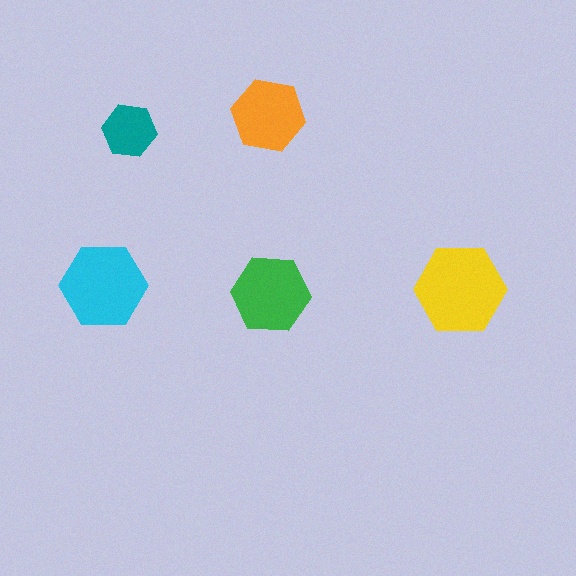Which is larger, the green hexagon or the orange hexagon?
The green one.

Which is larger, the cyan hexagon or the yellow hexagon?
The yellow one.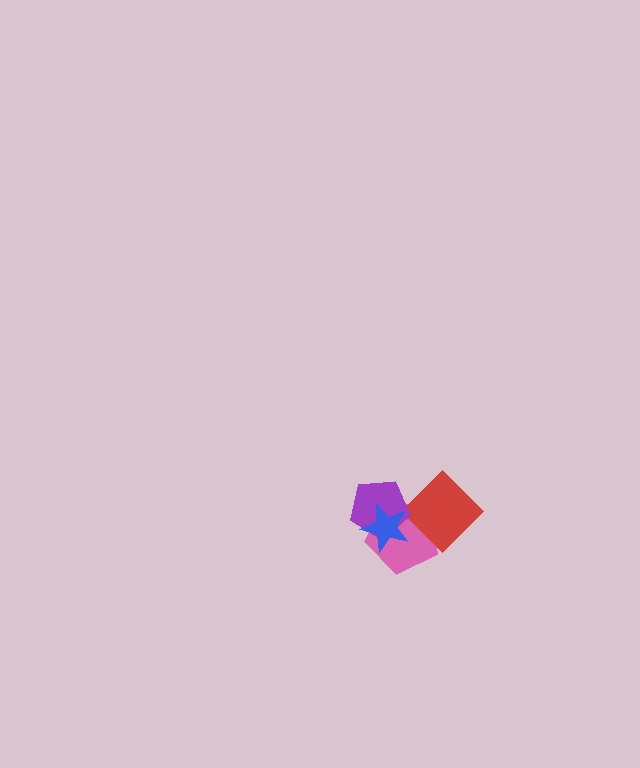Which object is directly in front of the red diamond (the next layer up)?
The purple pentagon is directly in front of the red diamond.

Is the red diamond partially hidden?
Yes, it is partially covered by another shape.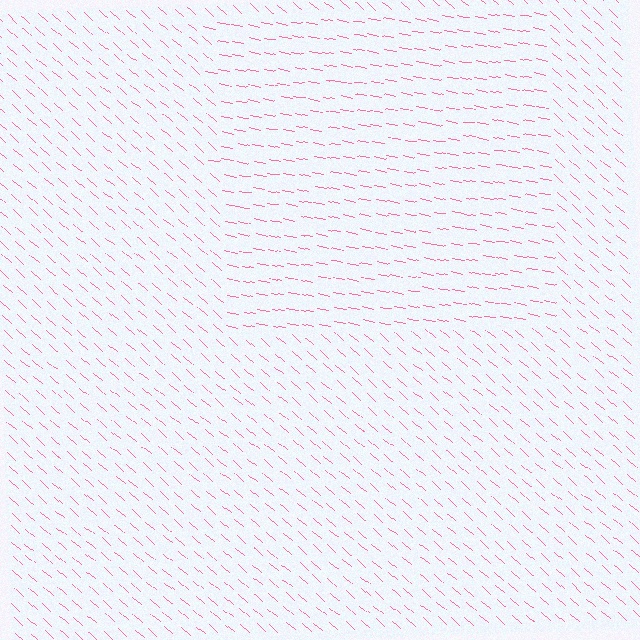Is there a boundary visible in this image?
Yes, there is a texture boundary formed by a change in line orientation.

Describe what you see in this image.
The image is filled with small pink line segments. A rectangle region in the image has lines oriented differently from the surrounding lines, creating a visible texture boundary.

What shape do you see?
I see a rectangle.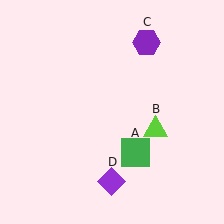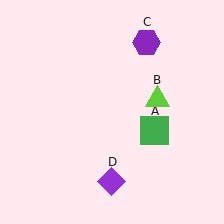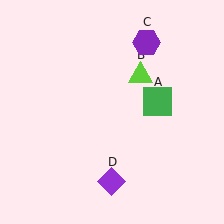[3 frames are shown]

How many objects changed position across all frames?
2 objects changed position: green square (object A), lime triangle (object B).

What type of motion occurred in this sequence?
The green square (object A), lime triangle (object B) rotated counterclockwise around the center of the scene.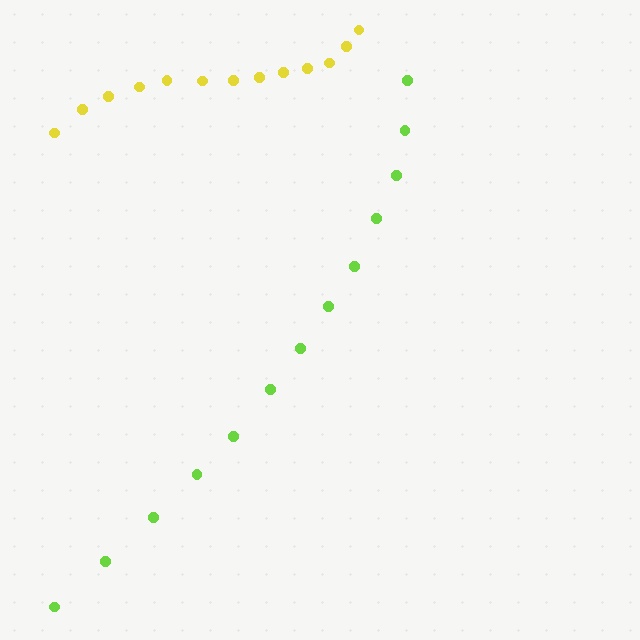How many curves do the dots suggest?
There are 2 distinct paths.